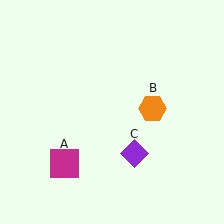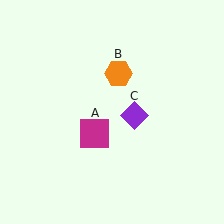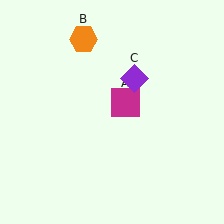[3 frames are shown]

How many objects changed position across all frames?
3 objects changed position: magenta square (object A), orange hexagon (object B), purple diamond (object C).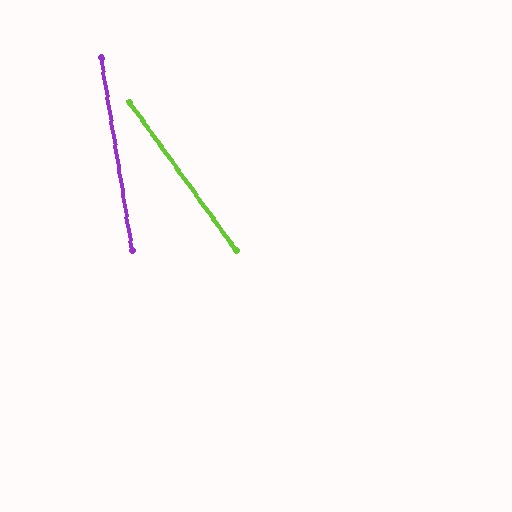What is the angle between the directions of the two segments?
Approximately 26 degrees.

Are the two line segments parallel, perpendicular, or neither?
Neither parallel nor perpendicular — they differ by about 26°.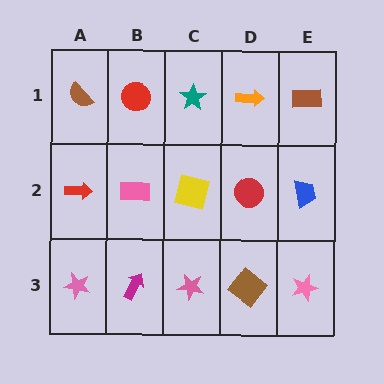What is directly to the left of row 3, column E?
A brown diamond.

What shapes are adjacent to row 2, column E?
A brown rectangle (row 1, column E), a pink star (row 3, column E), a red circle (row 2, column D).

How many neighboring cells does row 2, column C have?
4.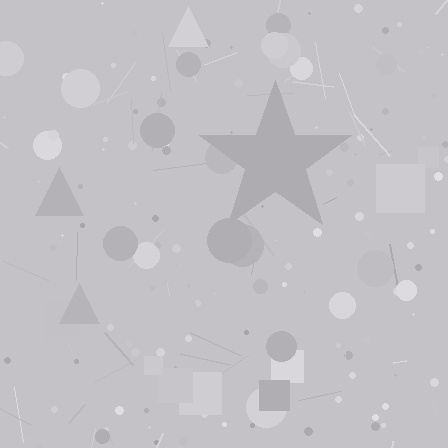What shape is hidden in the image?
A star is hidden in the image.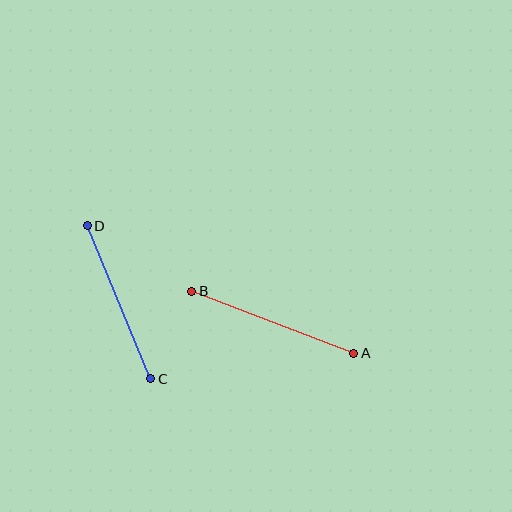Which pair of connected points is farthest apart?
Points A and B are farthest apart.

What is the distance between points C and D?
The distance is approximately 166 pixels.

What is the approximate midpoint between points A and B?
The midpoint is at approximately (273, 322) pixels.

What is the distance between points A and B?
The distance is approximately 174 pixels.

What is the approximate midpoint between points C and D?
The midpoint is at approximately (119, 302) pixels.